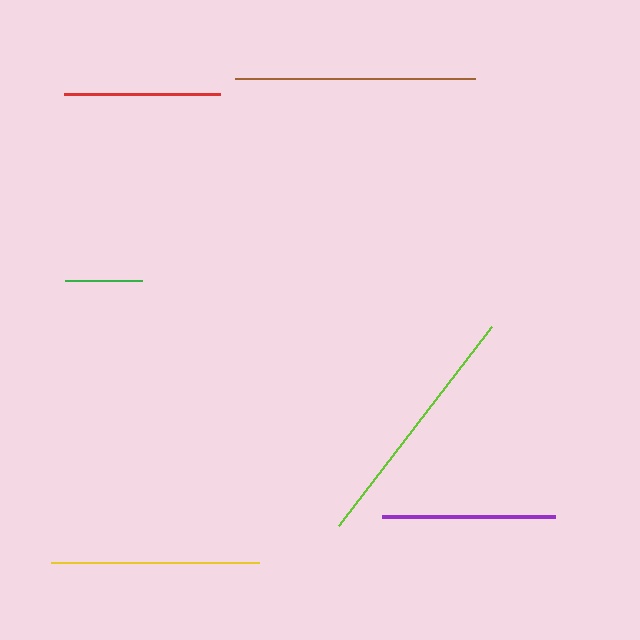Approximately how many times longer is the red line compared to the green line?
The red line is approximately 2.0 times the length of the green line.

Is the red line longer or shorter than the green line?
The red line is longer than the green line.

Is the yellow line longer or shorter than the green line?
The yellow line is longer than the green line.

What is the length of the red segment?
The red segment is approximately 156 pixels long.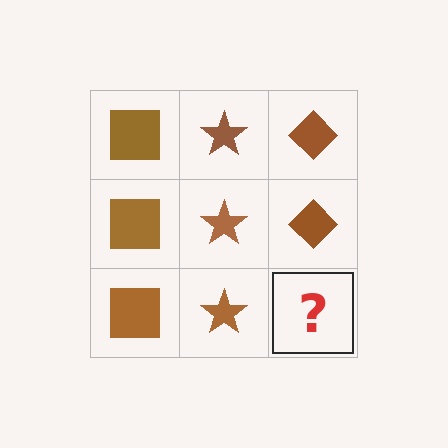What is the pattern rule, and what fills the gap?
The rule is that each column has a consistent shape. The gap should be filled with a brown diamond.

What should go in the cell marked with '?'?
The missing cell should contain a brown diamond.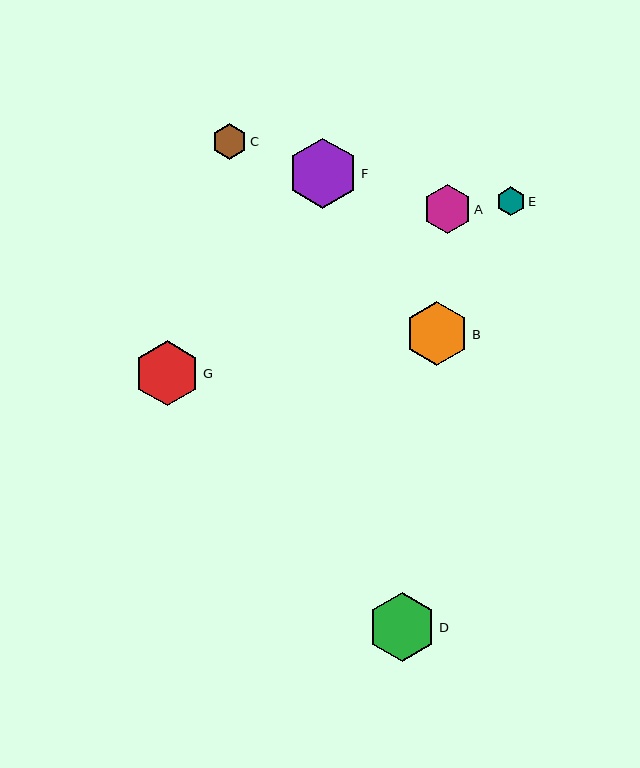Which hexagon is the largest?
Hexagon F is the largest with a size of approximately 70 pixels.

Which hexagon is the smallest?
Hexagon E is the smallest with a size of approximately 29 pixels.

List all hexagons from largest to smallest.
From largest to smallest: F, D, G, B, A, C, E.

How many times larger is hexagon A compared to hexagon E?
Hexagon A is approximately 1.7 times the size of hexagon E.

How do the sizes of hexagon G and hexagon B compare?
Hexagon G and hexagon B are approximately the same size.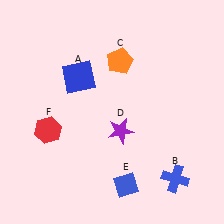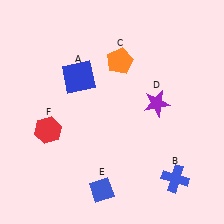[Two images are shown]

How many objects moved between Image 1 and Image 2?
2 objects moved between the two images.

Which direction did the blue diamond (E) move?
The blue diamond (E) moved left.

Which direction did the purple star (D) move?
The purple star (D) moved right.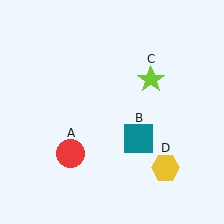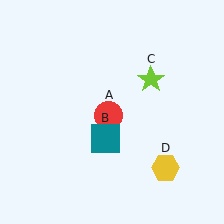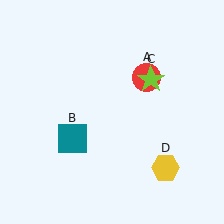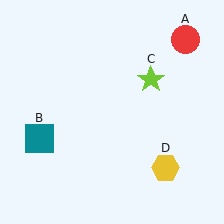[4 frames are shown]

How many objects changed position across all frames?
2 objects changed position: red circle (object A), teal square (object B).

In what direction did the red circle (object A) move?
The red circle (object A) moved up and to the right.